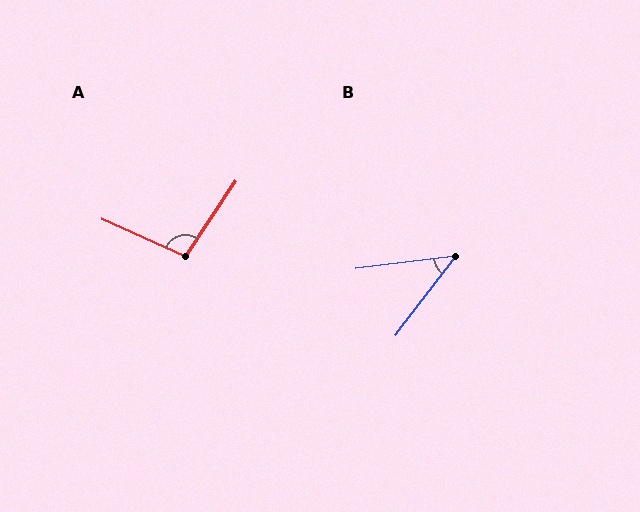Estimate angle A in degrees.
Approximately 99 degrees.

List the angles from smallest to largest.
B (46°), A (99°).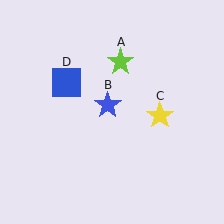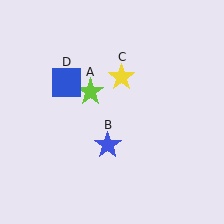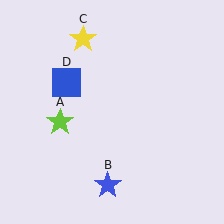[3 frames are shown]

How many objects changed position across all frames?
3 objects changed position: lime star (object A), blue star (object B), yellow star (object C).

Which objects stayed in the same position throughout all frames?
Blue square (object D) remained stationary.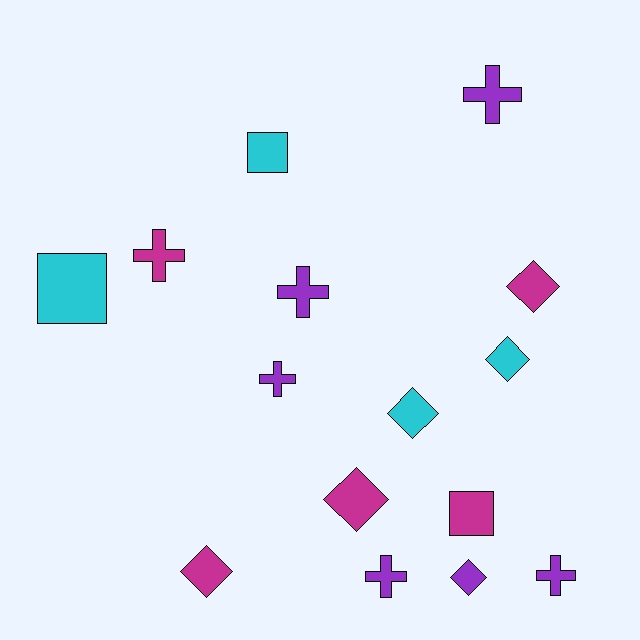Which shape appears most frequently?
Cross, with 6 objects.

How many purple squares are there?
There are no purple squares.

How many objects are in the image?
There are 15 objects.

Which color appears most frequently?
Purple, with 6 objects.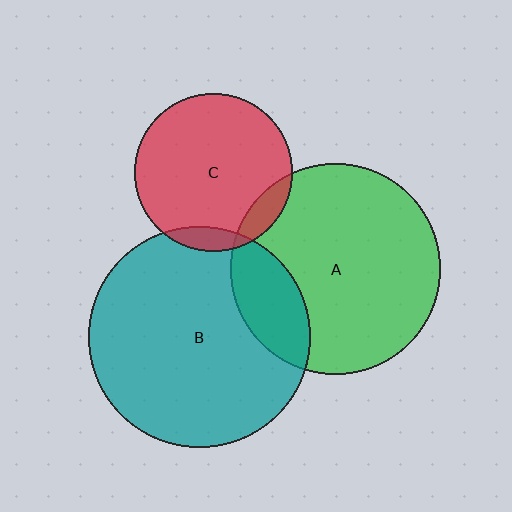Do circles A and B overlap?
Yes.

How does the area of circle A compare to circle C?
Approximately 1.8 times.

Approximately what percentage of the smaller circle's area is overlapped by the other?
Approximately 20%.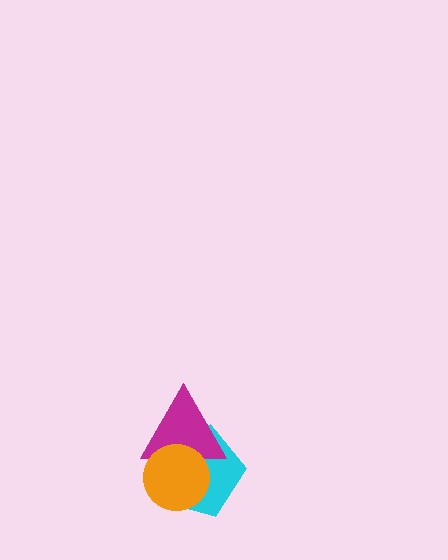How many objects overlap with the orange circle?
2 objects overlap with the orange circle.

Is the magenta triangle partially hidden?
Yes, it is partially covered by another shape.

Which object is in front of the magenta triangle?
The orange circle is in front of the magenta triangle.